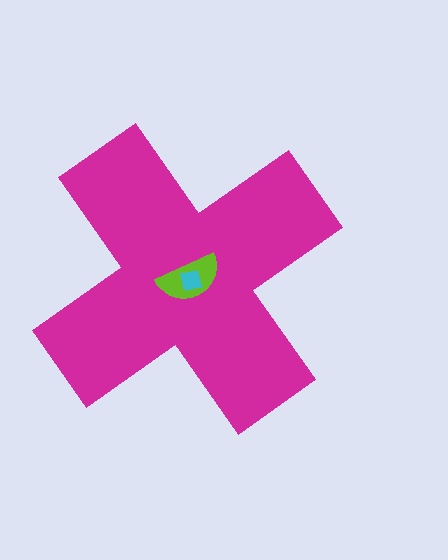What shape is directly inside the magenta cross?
The lime semicircle.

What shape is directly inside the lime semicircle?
The cyan square.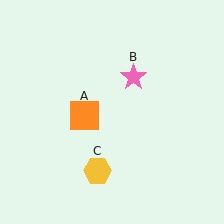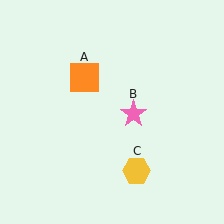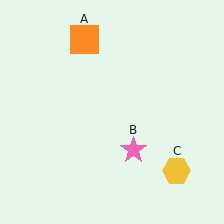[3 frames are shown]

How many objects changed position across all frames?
3 objects changed position: orange square (object A), pink star (object B), yellow hexagon (object C).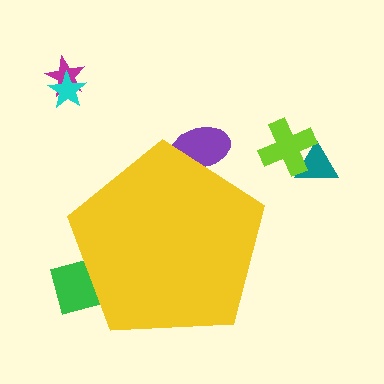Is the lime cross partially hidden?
No, the lime cross is fully visible.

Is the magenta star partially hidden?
No, the magenta star is fully visible.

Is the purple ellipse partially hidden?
Yes, the purple ellipse is partially hidden behind the yellow pentagon.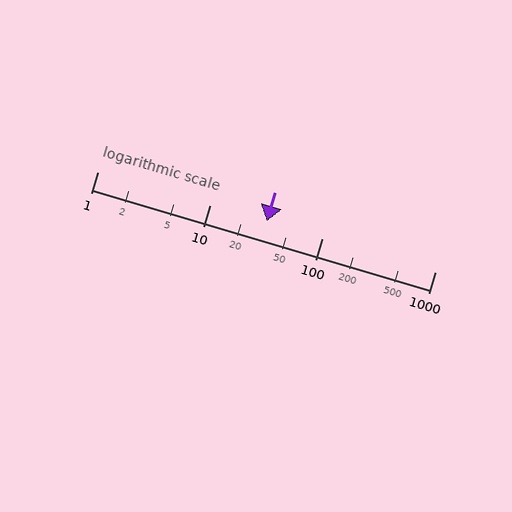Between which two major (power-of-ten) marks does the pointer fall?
The pointer is between 10 and 100.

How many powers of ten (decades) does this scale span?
The scale spans 3 decades, from 1 to 1000.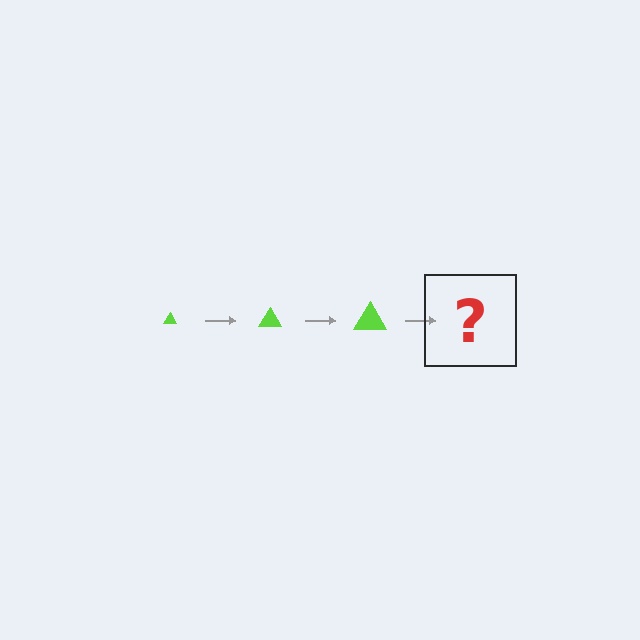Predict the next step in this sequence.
The next step is a lime triangle, larger than the previous one.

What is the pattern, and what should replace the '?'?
The pattern is that the triangle gets progressively larger each step. The '?' should be a lime triangle, larger than the previous one.